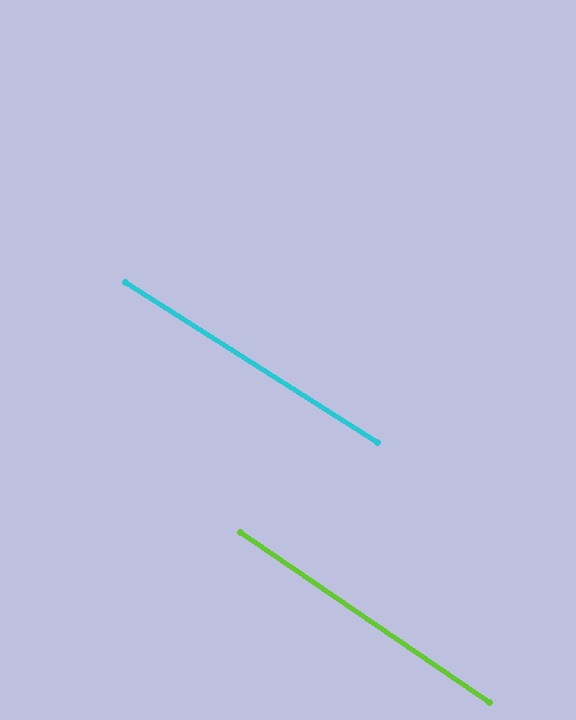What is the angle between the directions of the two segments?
Approximately 2 degrees.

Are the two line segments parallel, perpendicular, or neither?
Parallel — their directions differ by only 2.0°.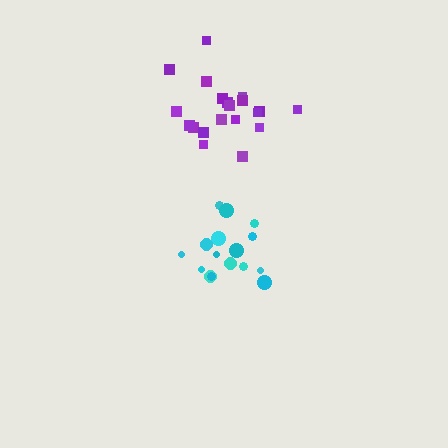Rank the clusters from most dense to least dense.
cyan, purple.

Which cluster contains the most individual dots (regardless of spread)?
Purple (20).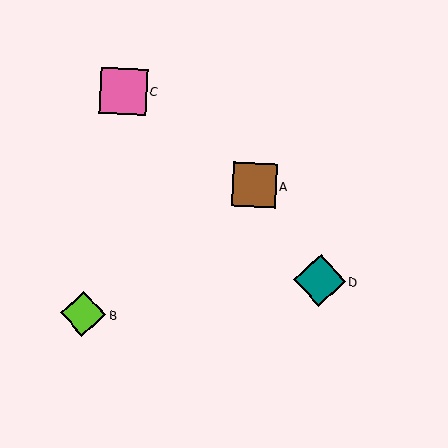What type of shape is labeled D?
Shape D is a teal diamond.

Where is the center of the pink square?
The center of the pink square is at (123, 91).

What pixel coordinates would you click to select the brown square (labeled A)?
Click at (254, 185) to select the brown square A.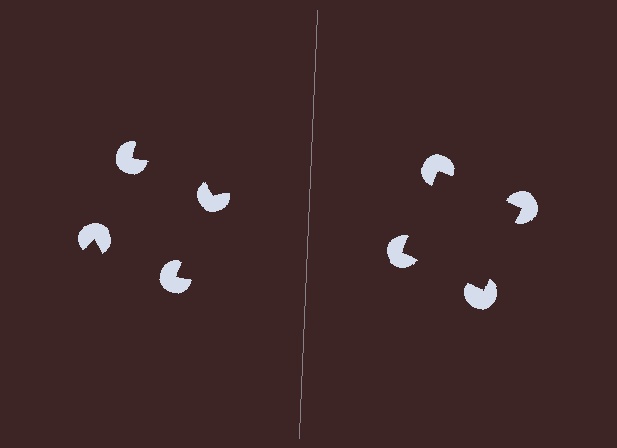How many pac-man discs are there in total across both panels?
8 — 4 on each side.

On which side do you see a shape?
An illusory square appears on the right side. On the left side the wedge cuts are rotated, so no coherent shape forms.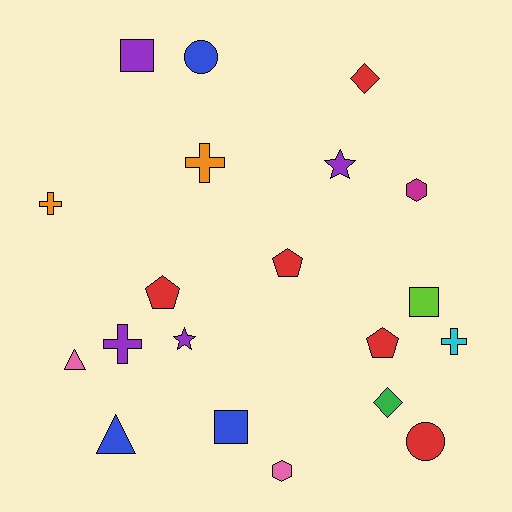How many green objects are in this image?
There is 1 green object.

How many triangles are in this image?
There are 2 triangles.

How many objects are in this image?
There are 20 objects.